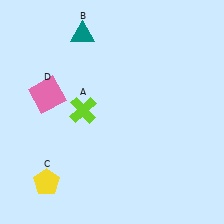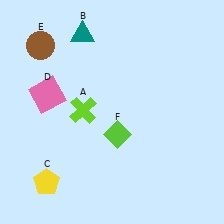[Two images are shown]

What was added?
A brown circle (E), a lime diamond (F) were added in Image 2.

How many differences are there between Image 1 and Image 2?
There are 2 differences between the two images.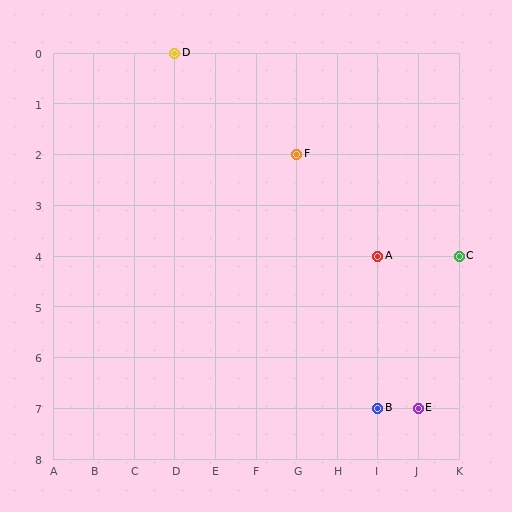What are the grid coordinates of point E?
Point E is at grid coordinates (J, 7).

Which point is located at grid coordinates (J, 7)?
Point E is at (J, 7).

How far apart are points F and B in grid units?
Points F and B are 2 columns and 5 rows apart (about 5.4 grid units diagonally).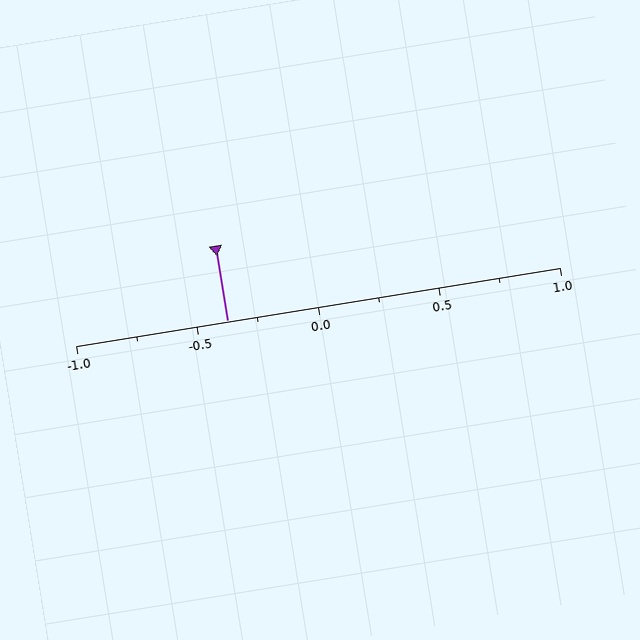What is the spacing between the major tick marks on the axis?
The major ticks are spaced 0.5 apart.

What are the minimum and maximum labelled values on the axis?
The axis runs from -1.0 to 1.0.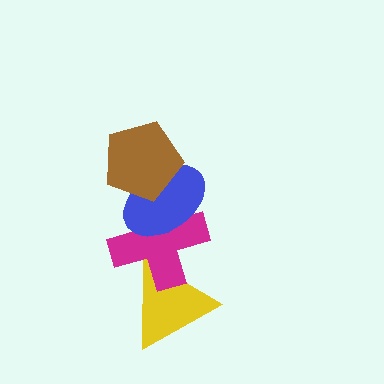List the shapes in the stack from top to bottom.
From top to bottom: the brown pentagon, the blue ellipse, the magenta cross, the yellow triangle.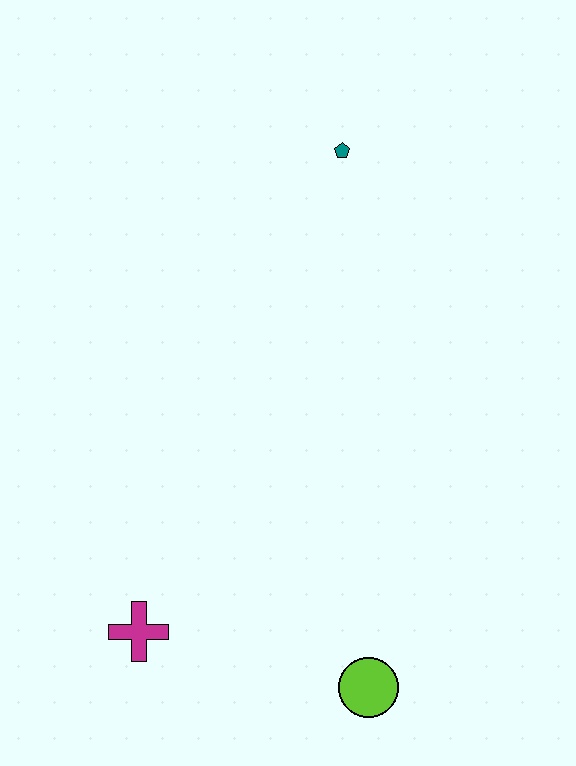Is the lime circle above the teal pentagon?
No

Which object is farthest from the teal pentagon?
The lime circle is farthest from the teal pentagon.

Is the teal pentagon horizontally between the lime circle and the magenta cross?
Yes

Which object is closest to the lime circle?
The magenta cross is closest to the lime circle.